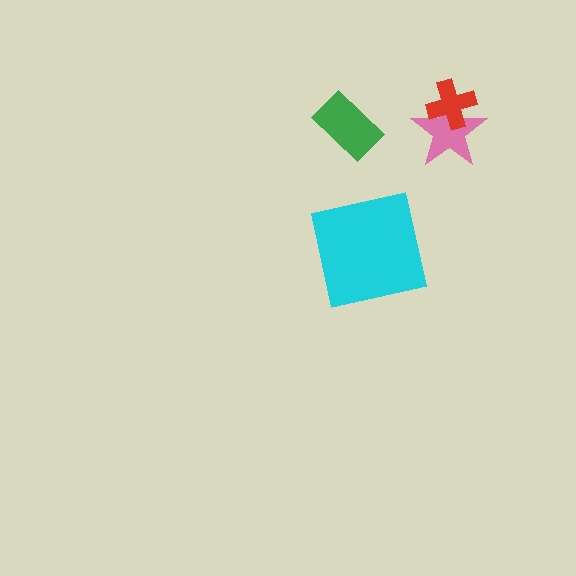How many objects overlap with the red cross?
1 object overlaps with the red cross.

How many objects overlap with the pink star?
1 object overlaps with the pink star.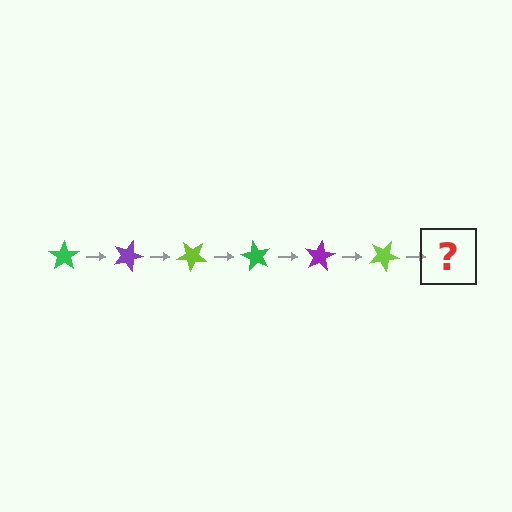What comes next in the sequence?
The next element should be a green star, rotated 120 degrees from the start.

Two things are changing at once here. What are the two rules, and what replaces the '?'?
The two rules are that it rotates 20 degrees each step and the color cycles through green, purple, and lime. The '?' should be a green star, rotated 120 degrees from the start.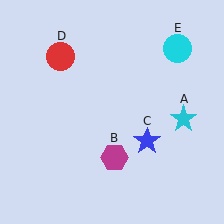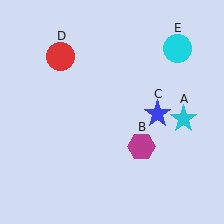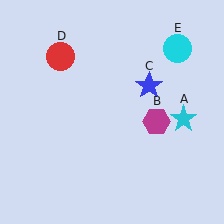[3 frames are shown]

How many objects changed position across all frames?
2 objects changed position: magenta hexagon (object B), blue star (object C).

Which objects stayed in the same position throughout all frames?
Cyan star (object A) and red circle (object D) and cyan circle (object E) remained stationary.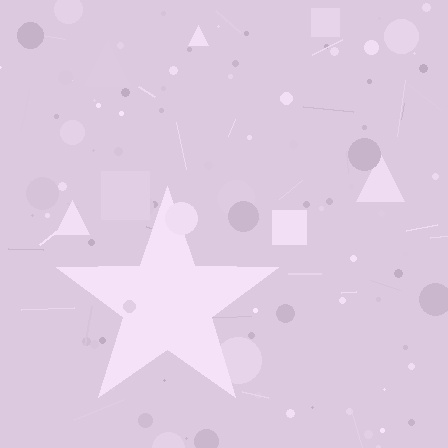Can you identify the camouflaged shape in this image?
The camouflaged shape is a star.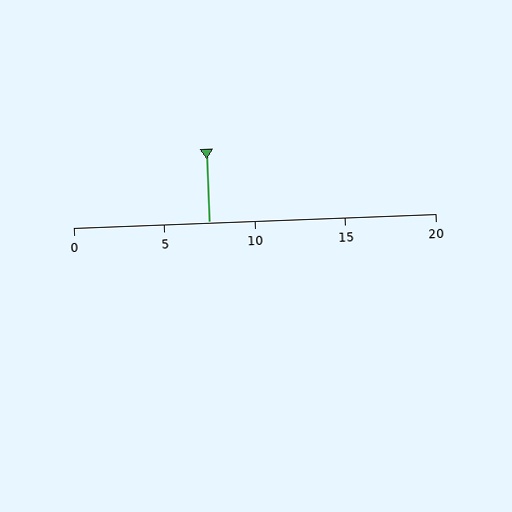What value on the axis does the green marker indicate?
The marker indicates approximately 7.5.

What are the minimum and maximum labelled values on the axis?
The axis runs from 0 to 20.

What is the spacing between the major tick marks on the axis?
The major ticks are spaced 5 apart.